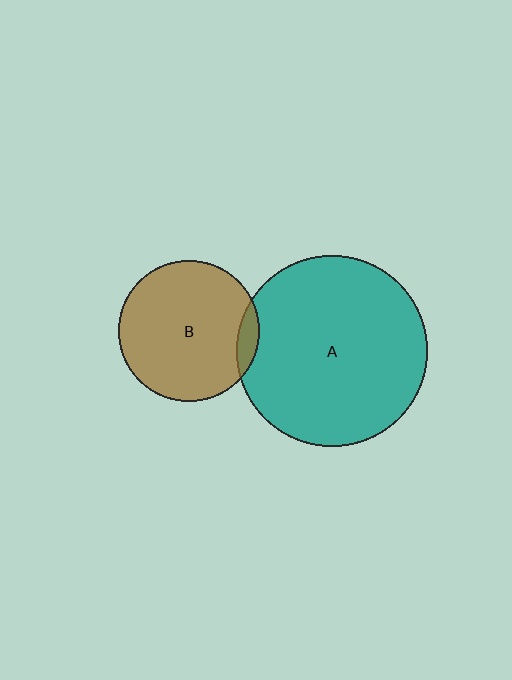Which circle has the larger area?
Circle A (teal).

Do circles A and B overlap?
Yes.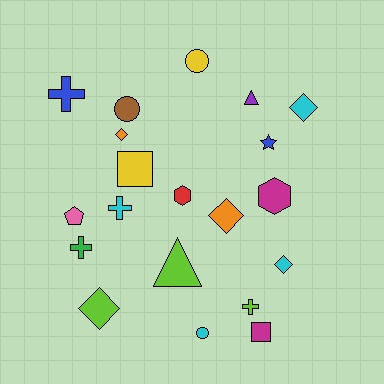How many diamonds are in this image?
There are 5 diamonds.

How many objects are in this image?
There are 20 objects.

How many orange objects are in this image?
There are 2 orange objects.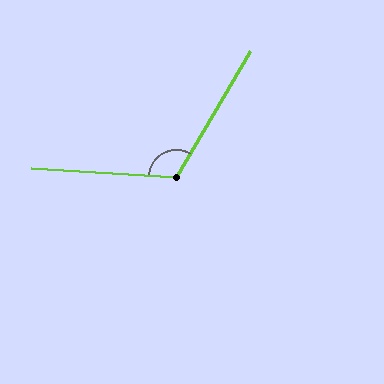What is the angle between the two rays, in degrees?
Approximately 117 degrees.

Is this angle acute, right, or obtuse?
It is obtuse.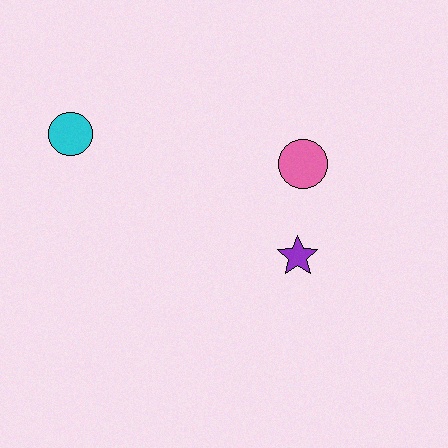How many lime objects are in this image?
There are no lime objects.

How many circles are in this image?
There are 2 circles.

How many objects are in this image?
There are 3 objects.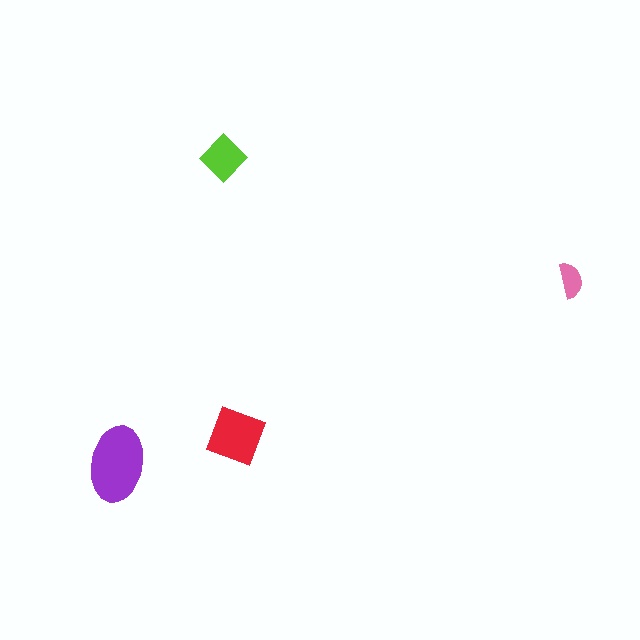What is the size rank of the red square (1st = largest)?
2nd.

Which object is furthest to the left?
The purple ellipse is leftmost.